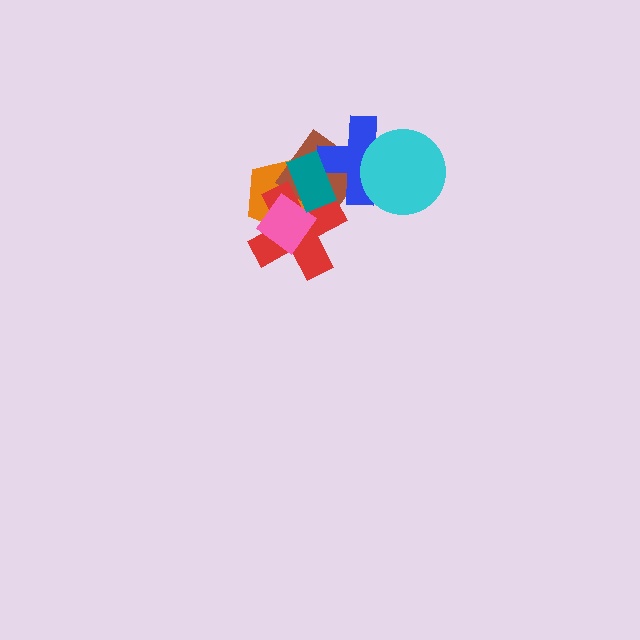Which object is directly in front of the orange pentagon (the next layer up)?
The brown diamond is directly in front of the orange pentagon.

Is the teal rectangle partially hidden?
No, no other shape covers it.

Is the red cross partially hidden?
Yes, it is partially covered by another shape.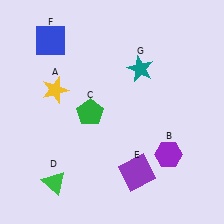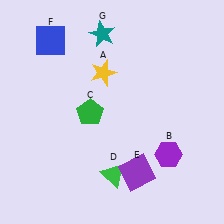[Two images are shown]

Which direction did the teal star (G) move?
The teal star (G) moved left.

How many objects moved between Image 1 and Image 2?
3 objects moved between the two images.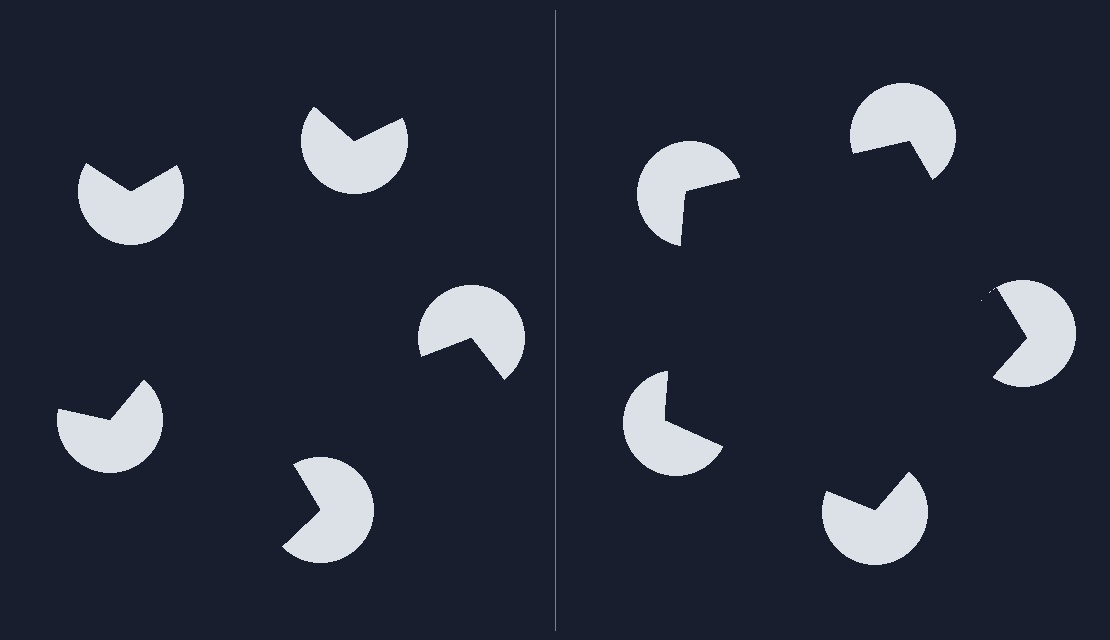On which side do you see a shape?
An illusory pentagon appears on the right side. On the left side the wedge cuts are rotated, so no coherent shape forms.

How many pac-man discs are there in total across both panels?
10 — 5 on each side.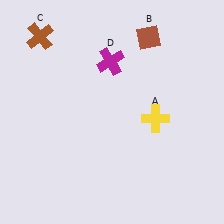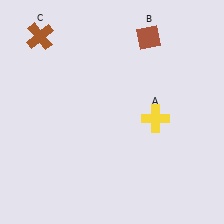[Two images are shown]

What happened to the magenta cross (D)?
The magenta cross (D) was removed in Image 2. It was in the top-left area of Image 1.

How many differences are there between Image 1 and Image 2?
There is 1 difference between the two images.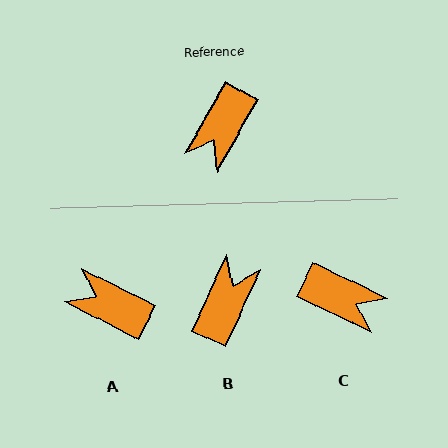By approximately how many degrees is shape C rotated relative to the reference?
Approximately 94 degrees counter-clockwise.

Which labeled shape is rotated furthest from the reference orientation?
B, about 175 degrees away.